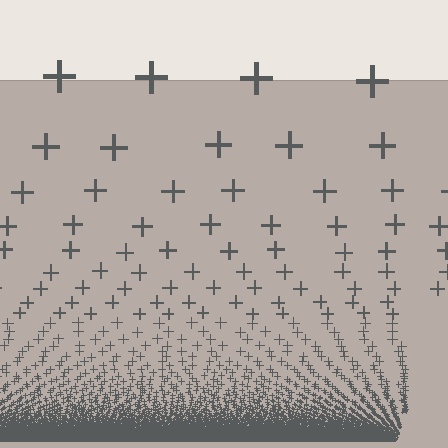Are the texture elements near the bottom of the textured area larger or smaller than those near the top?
Smaller. The gradient is inverted — elements near the bottom are smaller and denser.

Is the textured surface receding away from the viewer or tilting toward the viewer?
The surface appears to tilt toward the viewer. Texture elements get larger and sparser toward the top.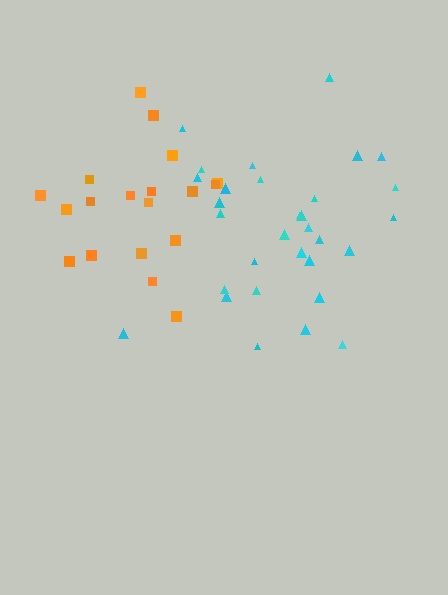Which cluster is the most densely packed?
Orange.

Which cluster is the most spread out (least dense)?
Cyan.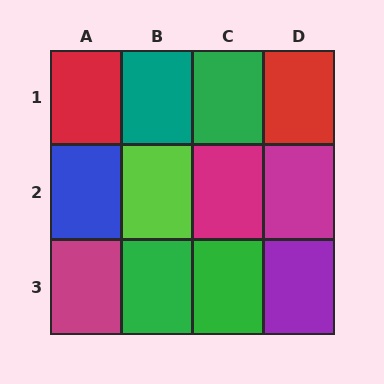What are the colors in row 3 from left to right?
Magenta, green, green, purple.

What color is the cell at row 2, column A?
Blue.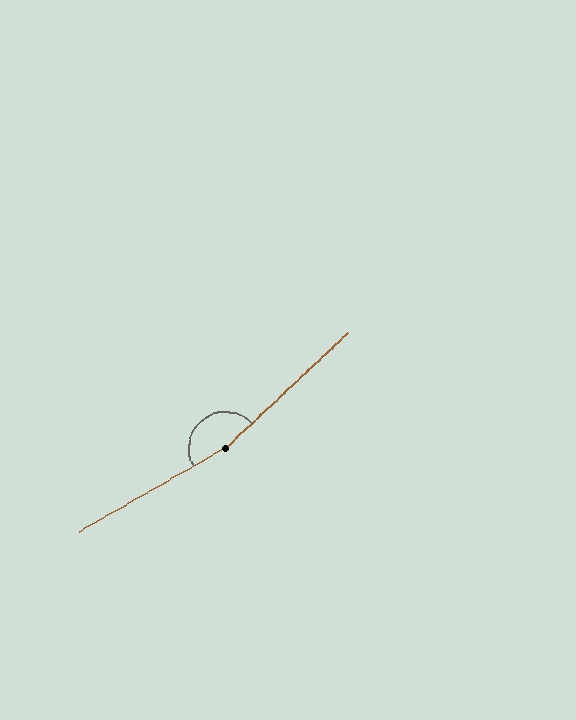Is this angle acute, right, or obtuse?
It is obtuse.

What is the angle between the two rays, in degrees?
Approximately 166 degrees.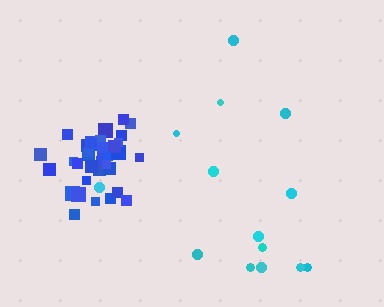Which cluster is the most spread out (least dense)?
Cyan.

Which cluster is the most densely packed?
Blue.